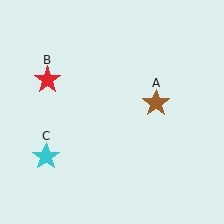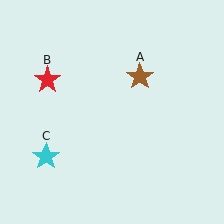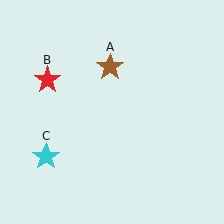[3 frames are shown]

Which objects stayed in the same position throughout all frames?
Red star (object B) and cyan star (object C) remained stationary.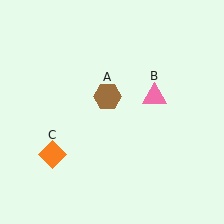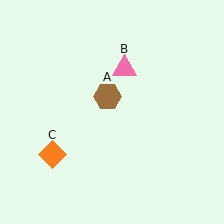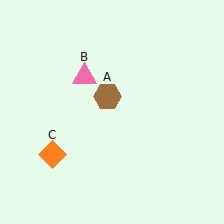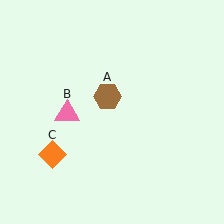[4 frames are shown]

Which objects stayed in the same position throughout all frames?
Brown hexagon (object A) and orange diamond (object C) remained stationary.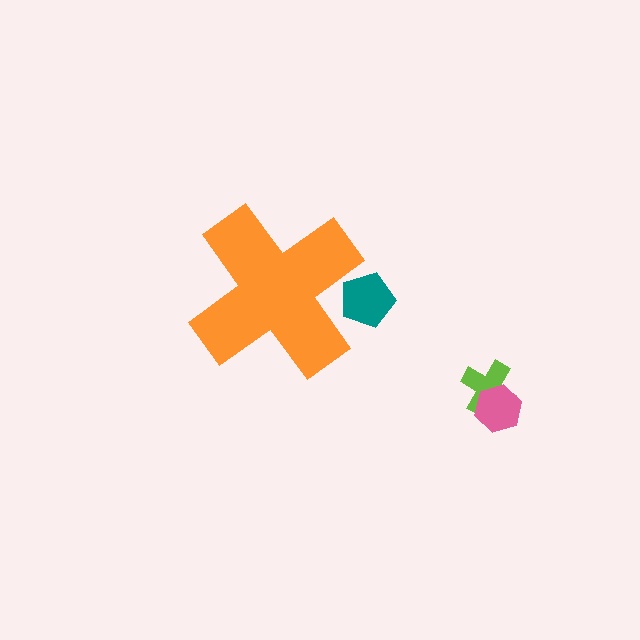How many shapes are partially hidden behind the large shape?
1 shape is partially hidden.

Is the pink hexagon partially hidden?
No, the pink hexagon is fully visible.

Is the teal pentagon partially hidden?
Yes, the teal pentagon is partially hidden behind the orange cross.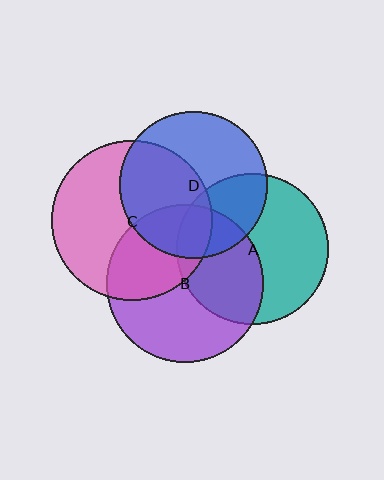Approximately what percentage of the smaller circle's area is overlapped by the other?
Approximately 25%.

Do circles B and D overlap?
Yes.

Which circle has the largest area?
Circle C (pink).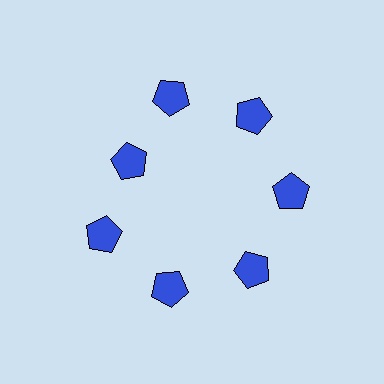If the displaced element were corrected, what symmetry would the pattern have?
It would have 7-fold rotational symmetry — the pattern would map onto itself every 51 degrees.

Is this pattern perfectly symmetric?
No. The 7 blue pentagons are arranged in a ring, but one element near the 10 o'clock position is pulled inward toward the center, breaking the 7-fold rotational symmetry.